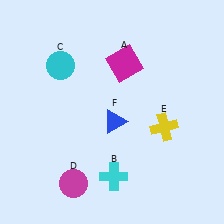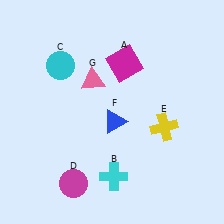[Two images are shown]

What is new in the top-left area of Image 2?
A pink triangle (G) was added in the top-left area of Image 2.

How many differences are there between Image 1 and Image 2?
There is 1 difference between the two images.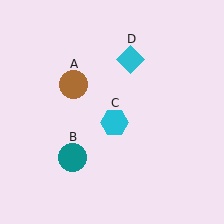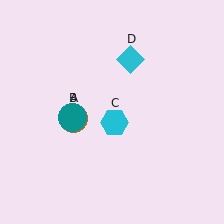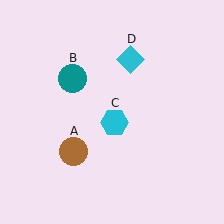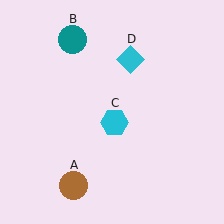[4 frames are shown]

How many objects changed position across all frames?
2 objects changed position: brown circle (object A), teal circle (object B).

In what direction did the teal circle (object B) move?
The teal circle (object B) moved up.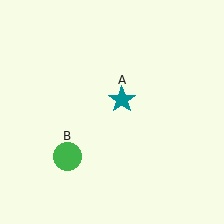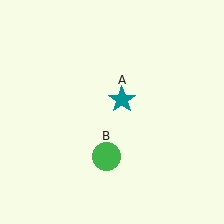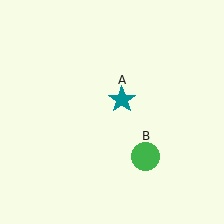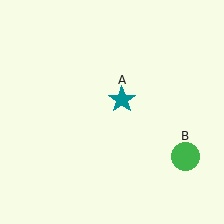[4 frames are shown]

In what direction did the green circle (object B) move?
The green circle (object B) moved right.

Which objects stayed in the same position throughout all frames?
Teal star (object A) remained stationary.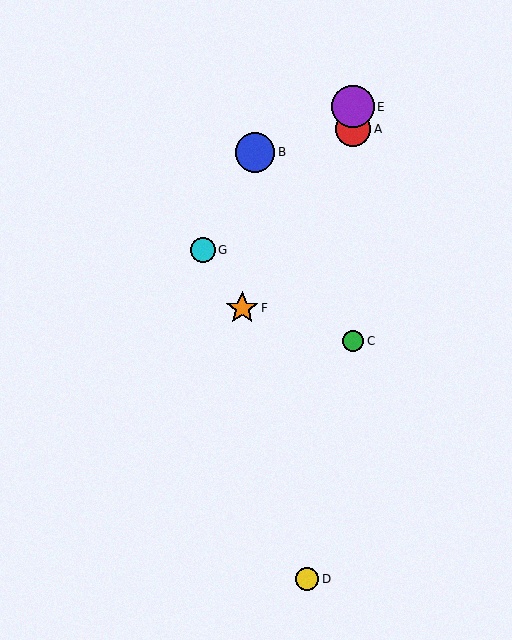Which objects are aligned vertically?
Objects A, C, E are aligned vertically.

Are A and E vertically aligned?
Yes, both are at x≈353.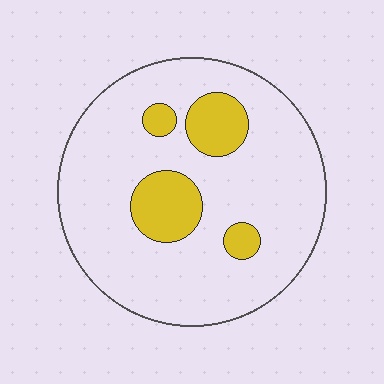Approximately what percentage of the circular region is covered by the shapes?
Approximately 15%.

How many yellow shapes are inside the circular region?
4.